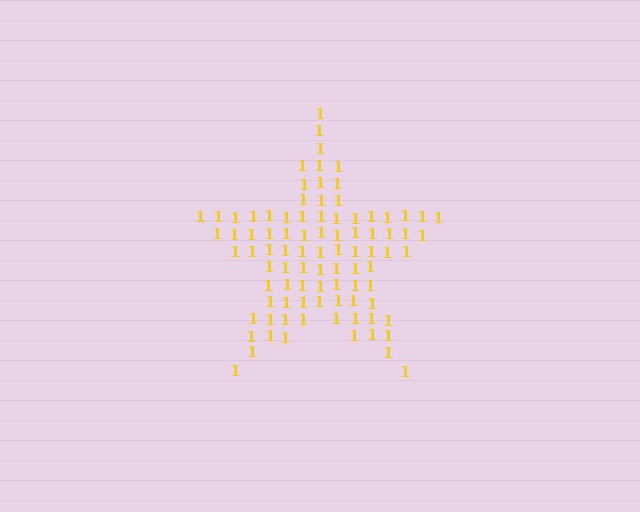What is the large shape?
The large shape is a star.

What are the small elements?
The small elements are digit 1's.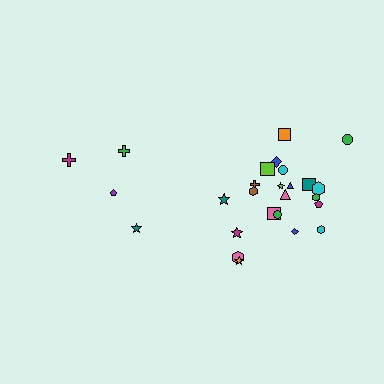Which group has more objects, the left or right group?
The right group.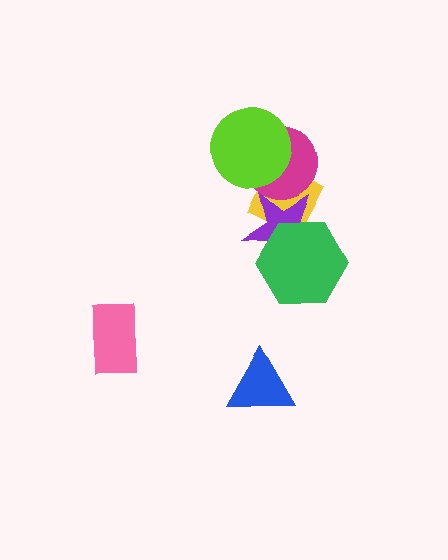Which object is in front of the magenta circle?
The lime circle is in front of the magenta circle.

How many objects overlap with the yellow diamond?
4 objects overlap with the yellow diamond.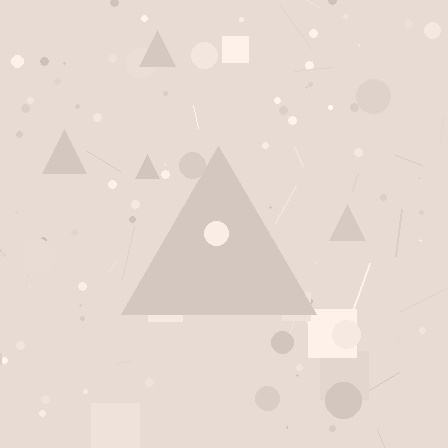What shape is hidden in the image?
A triangle is hidden in the image.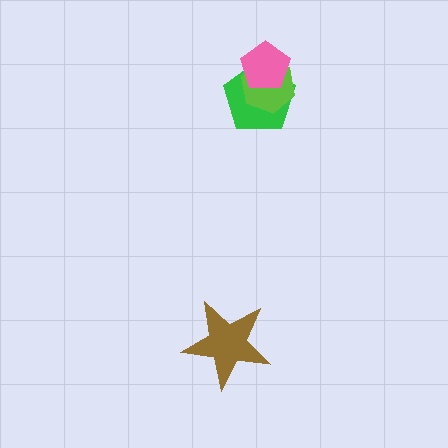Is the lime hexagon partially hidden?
Yes, it is partially covered by another shape.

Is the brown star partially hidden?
No, no other shape covers it.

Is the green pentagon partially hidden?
Yes, it is partially covered by another shape.